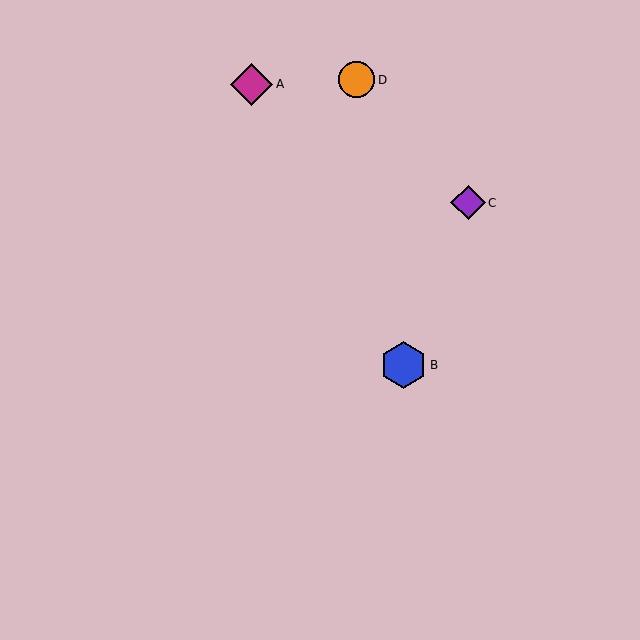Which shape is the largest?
The blue hexagon (labeled B) is the largest.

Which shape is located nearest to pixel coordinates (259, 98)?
The magenta diamond (labeled A) at (252, 85) is nearest to that location.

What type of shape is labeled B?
Shape B is a blue hexagon.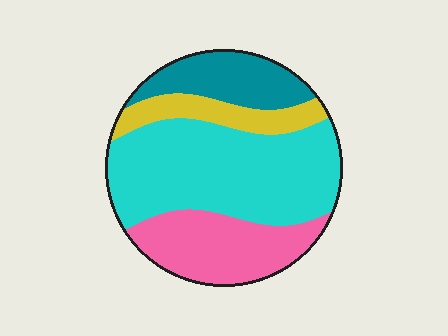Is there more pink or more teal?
Pink.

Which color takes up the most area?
Cyan, at roughly 50%.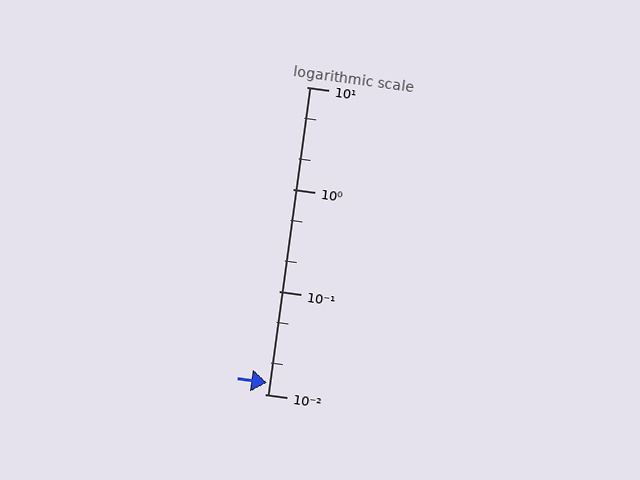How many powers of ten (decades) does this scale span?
The scale spans 3 decades, from 0.01 to 10.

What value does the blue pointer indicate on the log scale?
The pointer indicates approximately 0.013.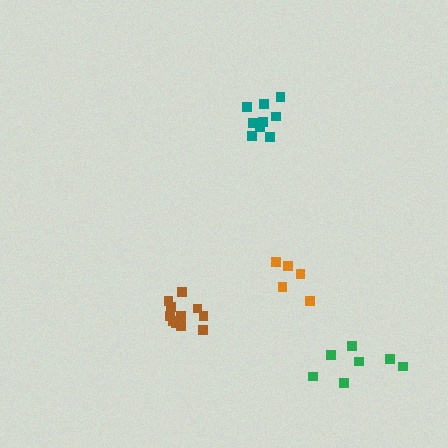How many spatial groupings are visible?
There are 4 spatial groupings.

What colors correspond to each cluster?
The clusters are colored: teal, orange, brown, green.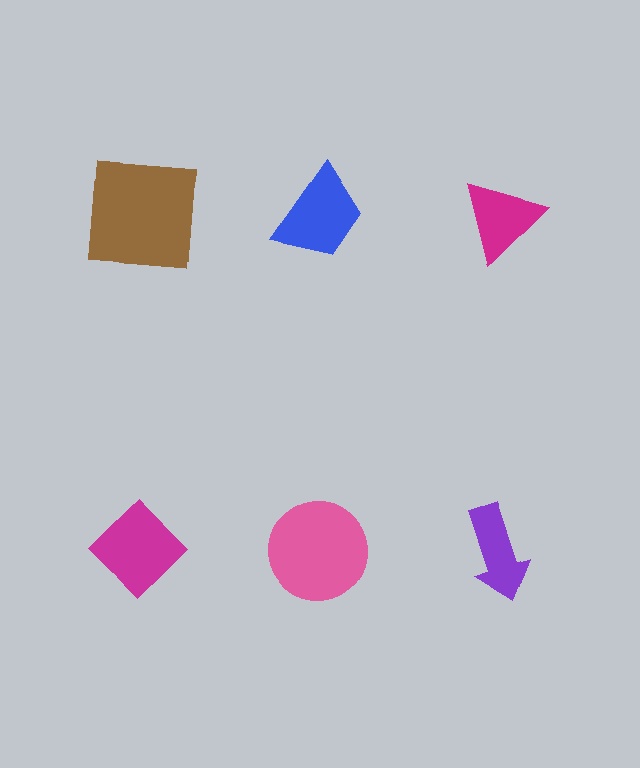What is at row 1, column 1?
A brown square.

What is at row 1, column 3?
A magenta triangle.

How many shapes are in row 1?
3 shapes.